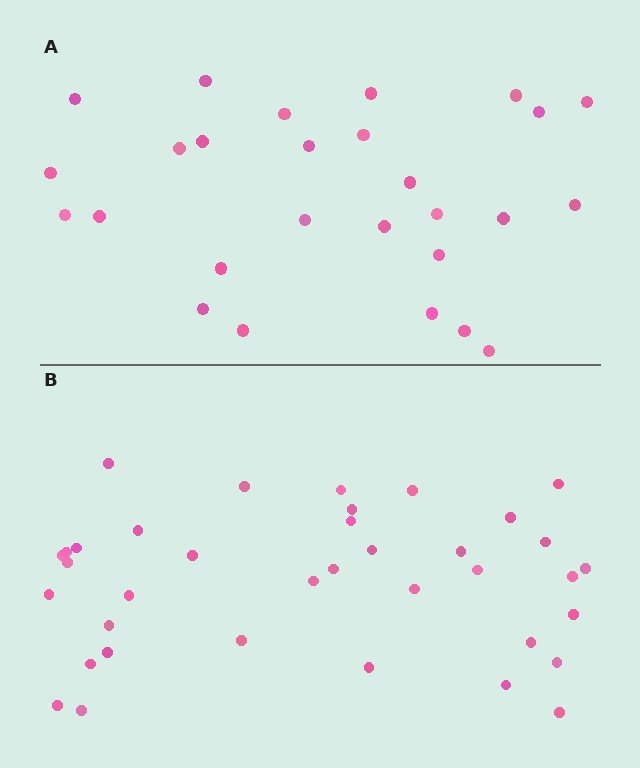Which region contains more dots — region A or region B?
Region B (the bottom region) has more dots.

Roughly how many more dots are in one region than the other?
Region B has roughly 10 or so more dots than region A.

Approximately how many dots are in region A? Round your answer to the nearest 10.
About 30 dots. (The exact count is 27, which rounds to 30.)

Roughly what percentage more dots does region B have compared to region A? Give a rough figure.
About 35% more.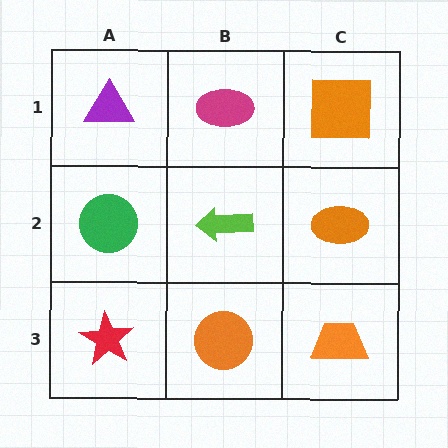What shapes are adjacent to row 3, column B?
A lime arrow (row 2, column B), a red star (row 3, column A), an orange trapezoid (row 3, column C).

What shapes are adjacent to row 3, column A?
A green circle (row 2, column A), an orange circle (row 3, column B).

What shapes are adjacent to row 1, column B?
A lime arrow (row 2, column B), a purple triangle (row 1, column A), an orange square (row 1, column C).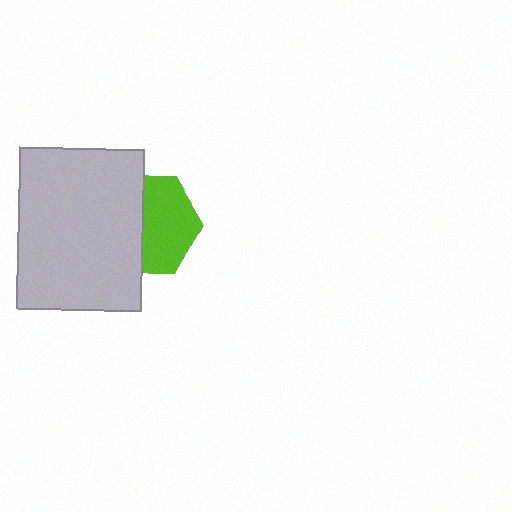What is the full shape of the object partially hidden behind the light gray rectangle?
The partially hidden object is a lime hexagon.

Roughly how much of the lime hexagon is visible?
About half of it is visible (roughly 54%).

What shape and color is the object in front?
The object in front is a light gray rectangle.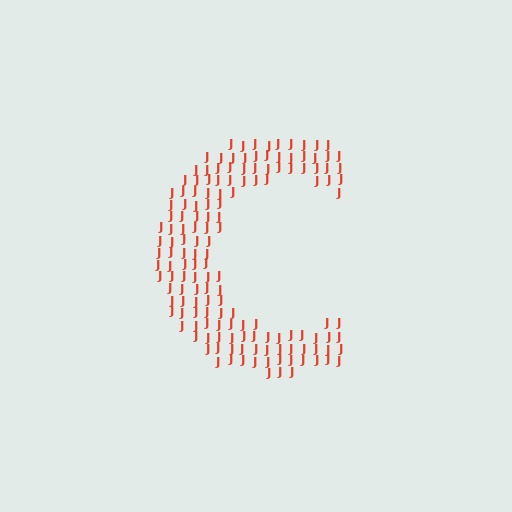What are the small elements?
The small elements are letter J's.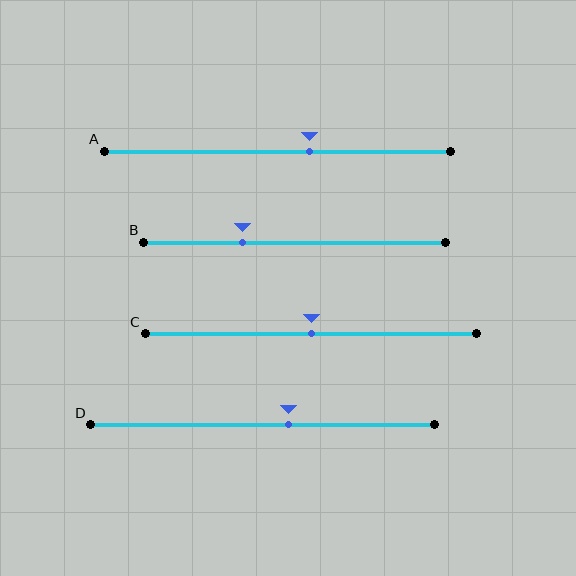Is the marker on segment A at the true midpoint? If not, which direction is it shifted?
No, the marker on segment A is shifted to the right by about 9% of the segment length.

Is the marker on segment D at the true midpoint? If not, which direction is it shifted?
No, the marker on segment D is shifted to the right by about 8% of the segment length.